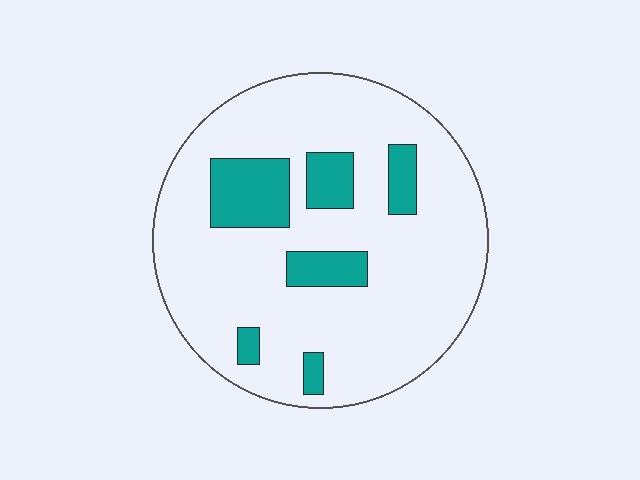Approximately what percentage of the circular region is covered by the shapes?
Approximately 15%.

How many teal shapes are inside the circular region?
6.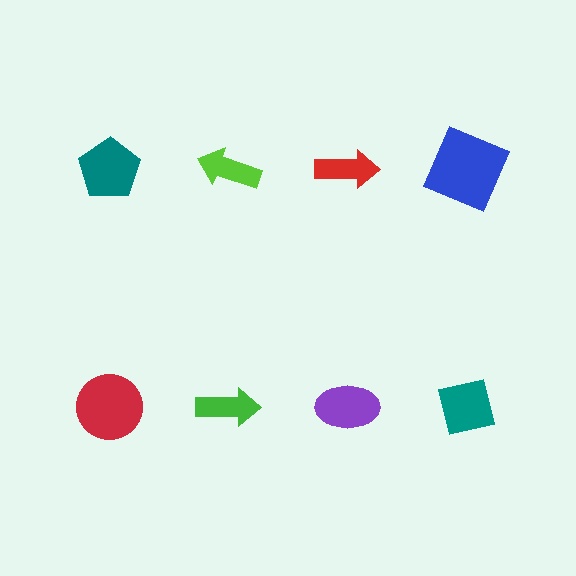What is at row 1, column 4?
A blue square.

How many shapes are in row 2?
4 shapes.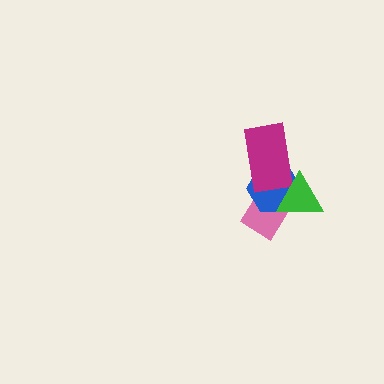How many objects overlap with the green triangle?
3 objects overlap with the green triangle.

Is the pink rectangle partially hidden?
Yes, it is partially covered by another shape.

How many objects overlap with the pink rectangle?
3 objects overlap with the pink rectangle.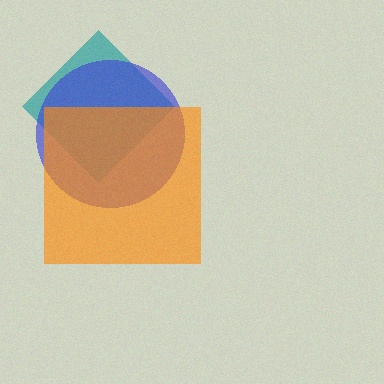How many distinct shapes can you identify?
There are 3 distinct shapes: a teal diamond, a blue circle, an orange square.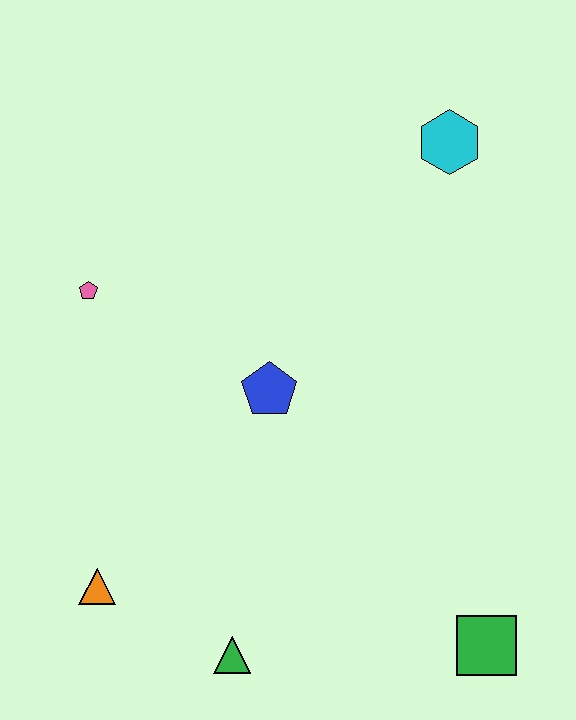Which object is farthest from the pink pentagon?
The green square is farthest from the pink pentagon.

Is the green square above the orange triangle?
No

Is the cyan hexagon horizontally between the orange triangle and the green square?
Yes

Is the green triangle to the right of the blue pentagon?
No